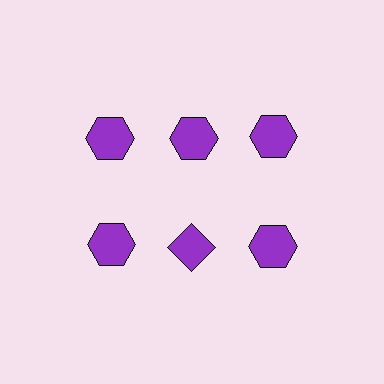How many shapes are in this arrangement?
There are 6 shapes arranged in a grid pattern.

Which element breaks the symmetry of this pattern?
The purple diamond in the second row, second from left column breaks the symmetry. All other shapes are purple hexagons.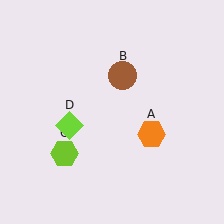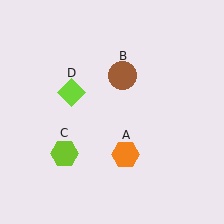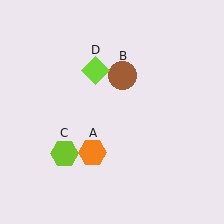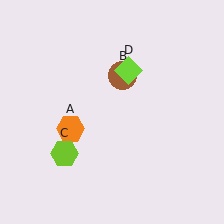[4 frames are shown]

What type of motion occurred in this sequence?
The orange hexagon (object A), lime diamond (object D) rotated clockwise around the center of the scene.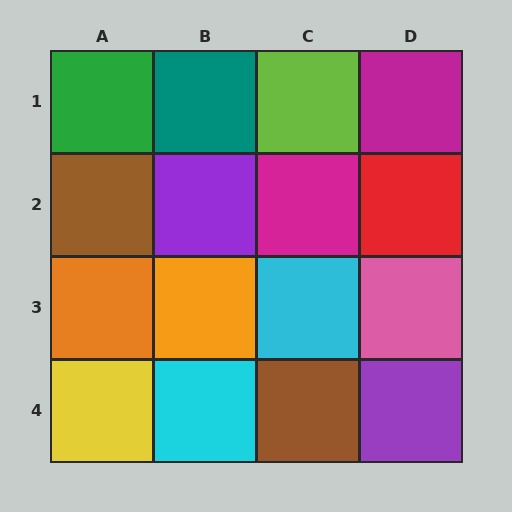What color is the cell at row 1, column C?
Lime.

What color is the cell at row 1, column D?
Magenta.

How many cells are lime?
1 cell is lime.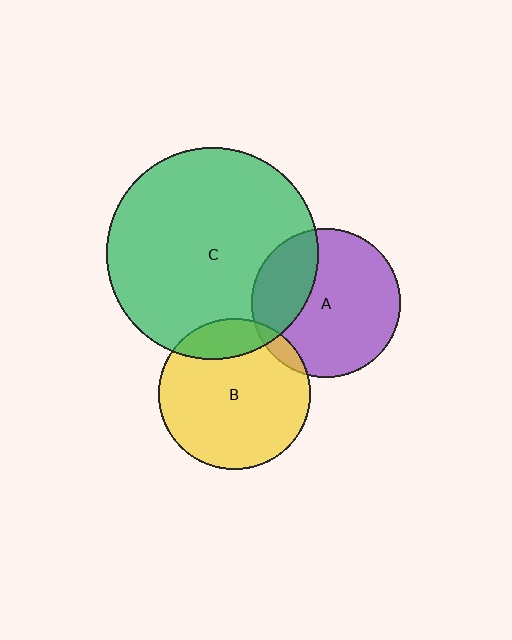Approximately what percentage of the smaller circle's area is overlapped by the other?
Approximately 15%.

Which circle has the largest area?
Circle C (green).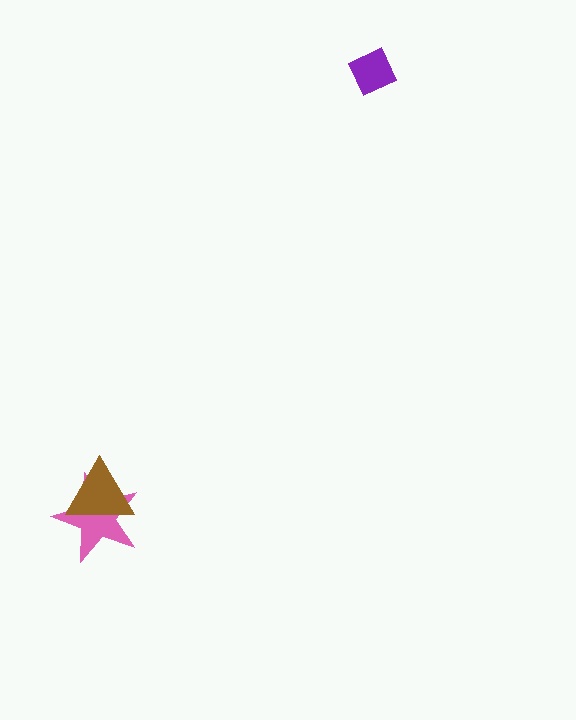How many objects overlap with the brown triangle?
1 object overlaps with the brown triangle.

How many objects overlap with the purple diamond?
0 objects overlap with the purple diamond.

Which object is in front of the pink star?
The brown triangle is in front of the pink star.